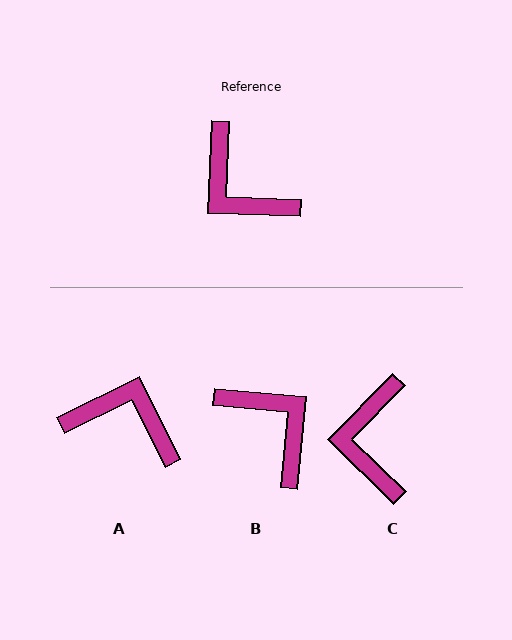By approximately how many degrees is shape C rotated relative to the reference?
Approximately 42 degrees clockwise.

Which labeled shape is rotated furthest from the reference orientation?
B, about 177 degrees away.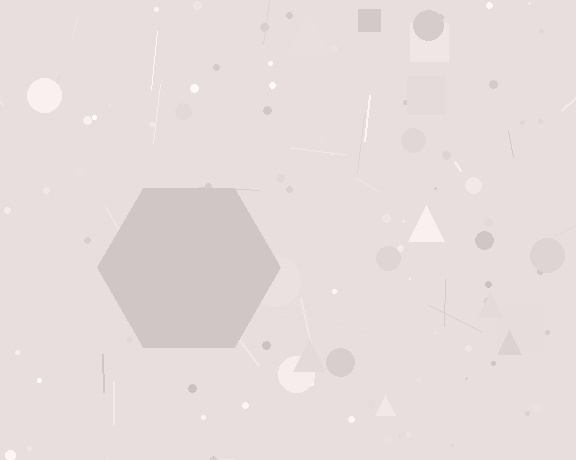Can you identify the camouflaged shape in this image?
The camouflaged shape is a hexagon.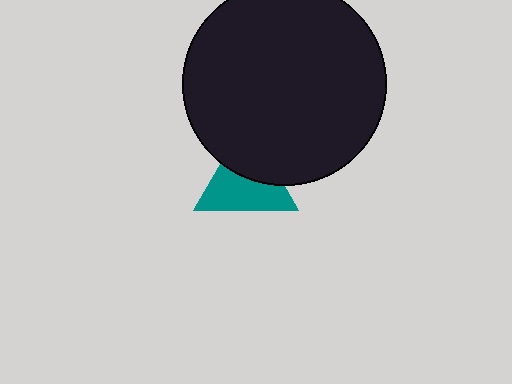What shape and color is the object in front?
The object in front is a black circle.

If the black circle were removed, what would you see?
You would see the complete teal triangle.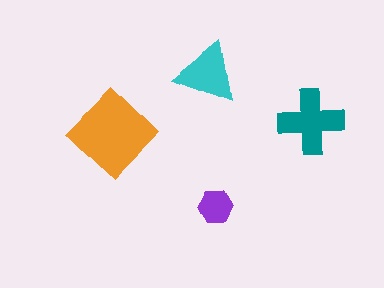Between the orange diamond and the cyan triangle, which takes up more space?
The orange diamond.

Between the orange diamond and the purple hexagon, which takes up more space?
The orange diamond.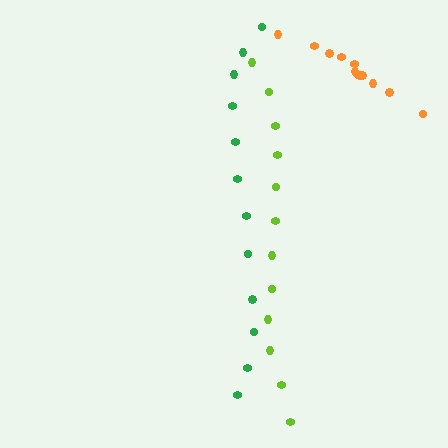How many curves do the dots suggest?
There are 3 distinct paths.